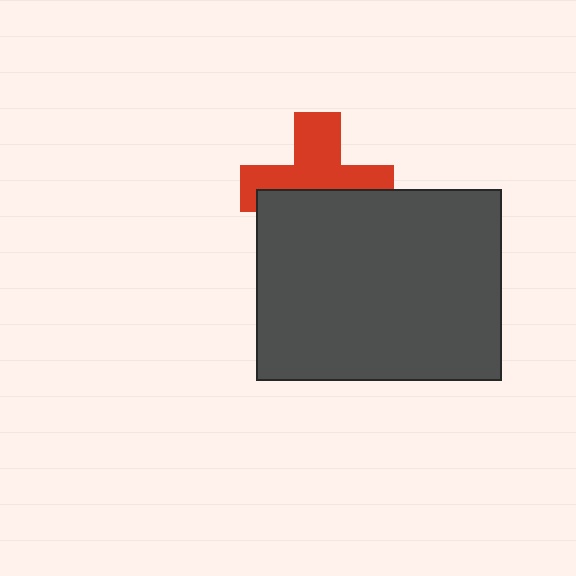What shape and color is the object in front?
The object in front is a dark gray rectangle.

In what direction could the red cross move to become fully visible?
The red cross could move up. That would shift it out from behind the dark gray rectangle entirely.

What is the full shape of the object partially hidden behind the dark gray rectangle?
The partially hidden object is a red cross.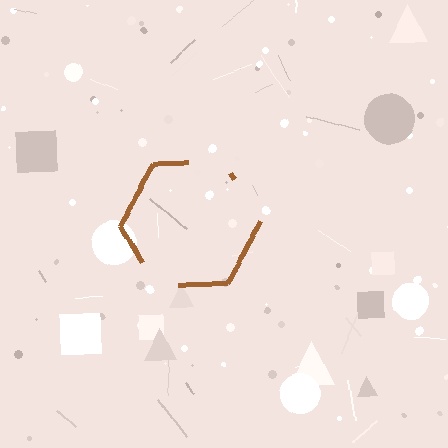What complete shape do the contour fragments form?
The contour fragments form a hexagon.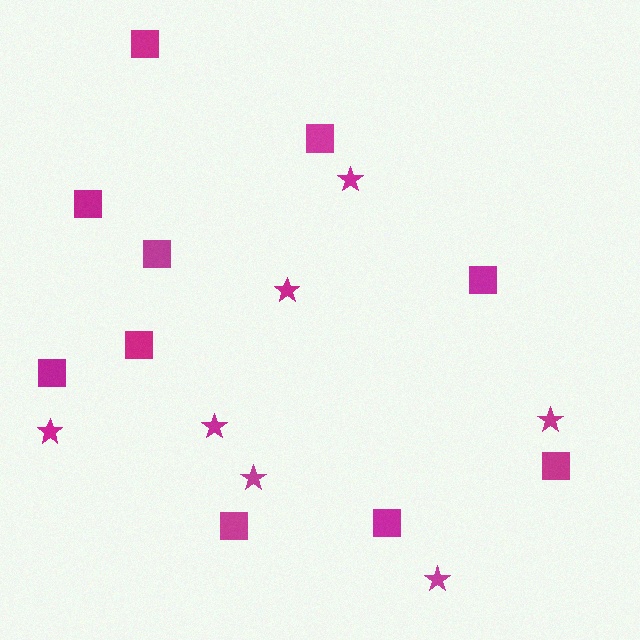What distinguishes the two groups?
There are 2 groups: one group of squares (10) and one group of stars (7).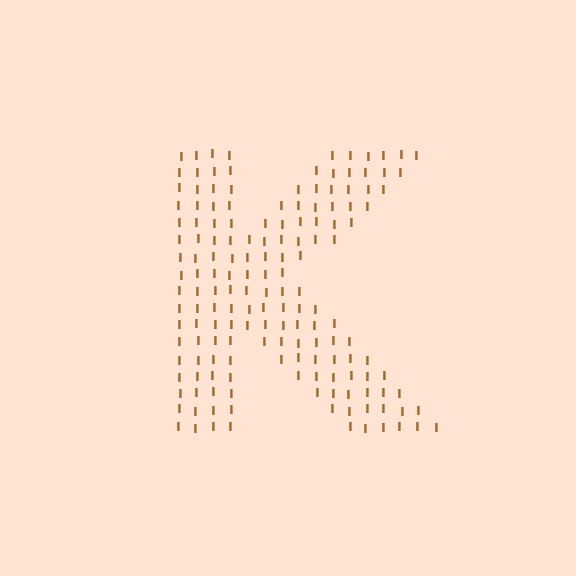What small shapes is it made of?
It is made of small letter I's.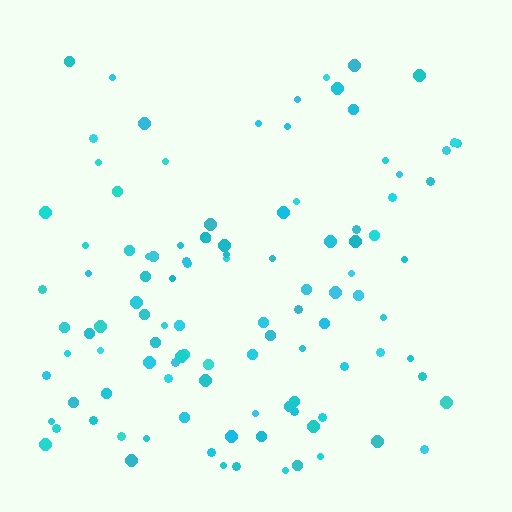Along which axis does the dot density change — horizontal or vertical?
Vertical.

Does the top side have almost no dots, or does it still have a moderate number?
Still a moderate number, just noticeably fewer than the bottom.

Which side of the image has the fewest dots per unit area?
The top.